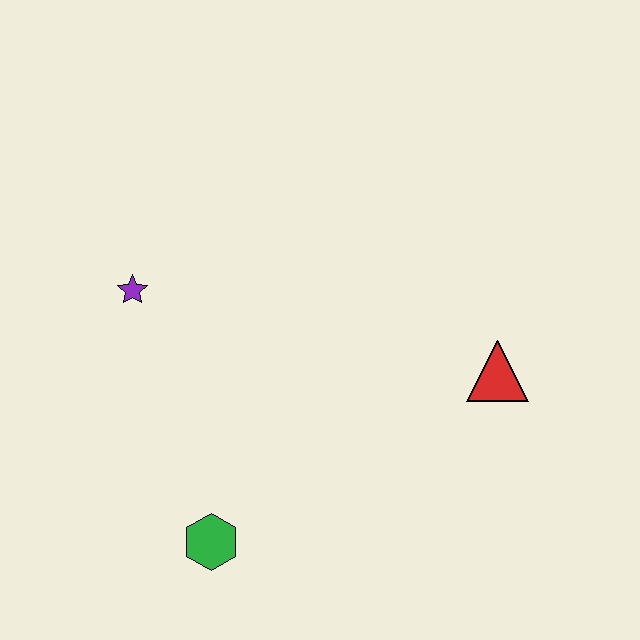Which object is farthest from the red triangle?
The purple star is farthest from the red triangle.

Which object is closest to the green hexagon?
The purple star is closest to the green hexagon.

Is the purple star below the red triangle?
No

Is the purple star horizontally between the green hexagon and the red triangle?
No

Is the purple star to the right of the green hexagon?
No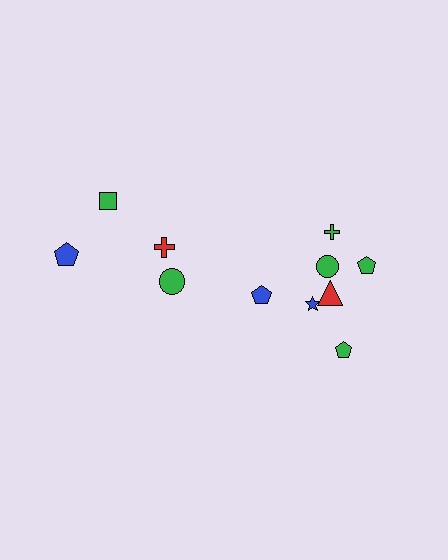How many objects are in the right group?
There are 7 objects.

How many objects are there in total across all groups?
There are 11 objects.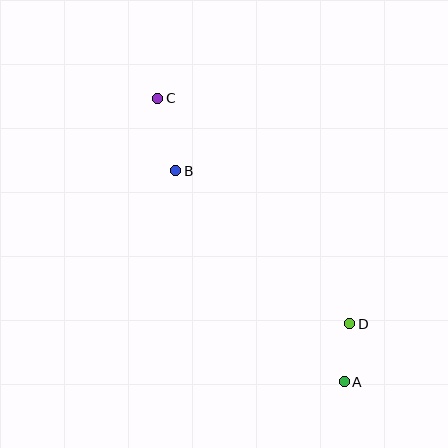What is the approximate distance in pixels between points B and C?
The distance between B and C is approximately 75 pixels.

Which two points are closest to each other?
Points A and D are closest to each other.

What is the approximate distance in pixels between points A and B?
The distance between A and B is approximately 270 pixels.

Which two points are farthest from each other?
Points A and C are farthest from each other.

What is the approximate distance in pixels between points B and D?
The distance between B and D is approximately 231 pixels.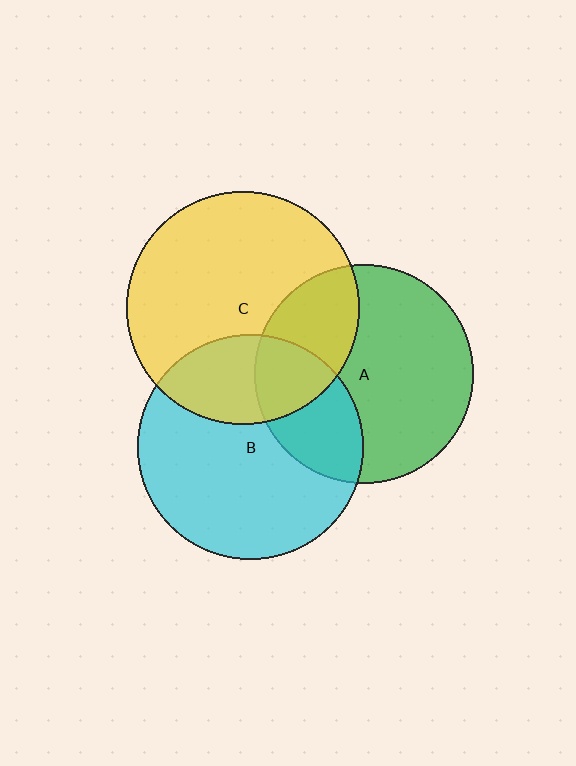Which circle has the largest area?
Circle C (yellow).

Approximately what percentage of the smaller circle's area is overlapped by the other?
Approximately 30%.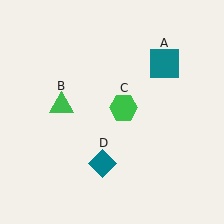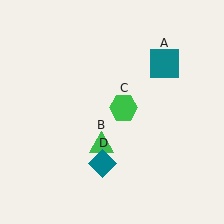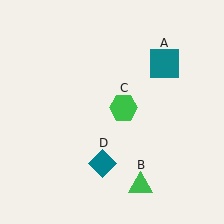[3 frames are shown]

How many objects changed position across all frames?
1 object changed position: green triangle (object B).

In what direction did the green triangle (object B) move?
The green triangle (object B) moved down and to the right.